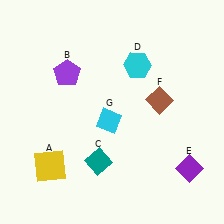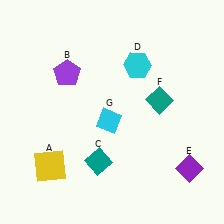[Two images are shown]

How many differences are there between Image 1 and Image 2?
There is 1 difference between the two images.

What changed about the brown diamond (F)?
In Image 1, F is brown. In Image 2, it changed to teal.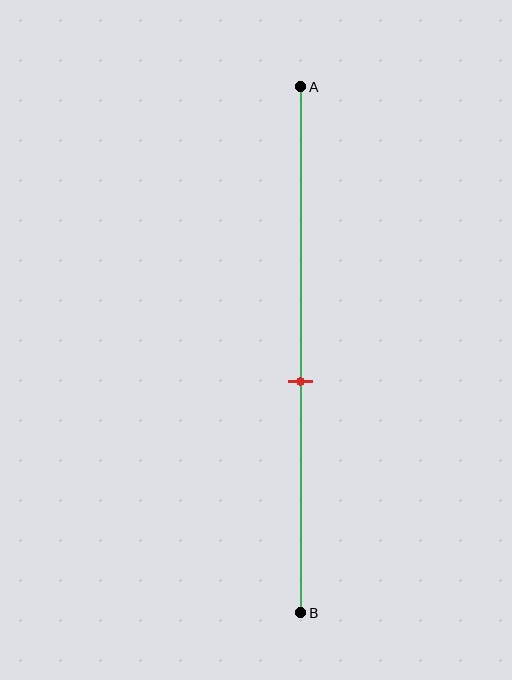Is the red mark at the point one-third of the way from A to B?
No, the mark is at about 55% from A, not at the 33% one-third point.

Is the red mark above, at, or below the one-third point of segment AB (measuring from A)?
The red mark is below the one-third point of segment AB.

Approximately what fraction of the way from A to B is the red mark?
The red mark is approximately 55% of the way from A to B.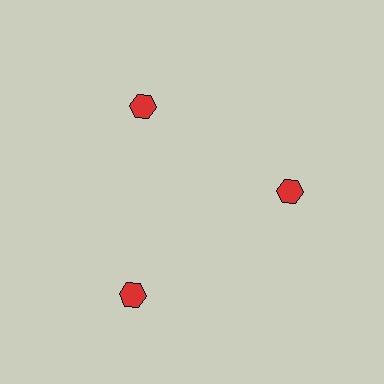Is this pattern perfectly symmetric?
No. The 3 red hexagons are arranged in a ring, but one element near the 7 o'clock position is pushed outward from the center, breaking the 3-fold rotational symmetry.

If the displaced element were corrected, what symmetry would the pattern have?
It would have 3-fold rotational symmetry — the pattern would map onto itself every 120 degrees.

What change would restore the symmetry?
The symmetry would be restored by moving it inward, back onto the ring so that all 3 hexagons sit at equal angles and equal distance from the center.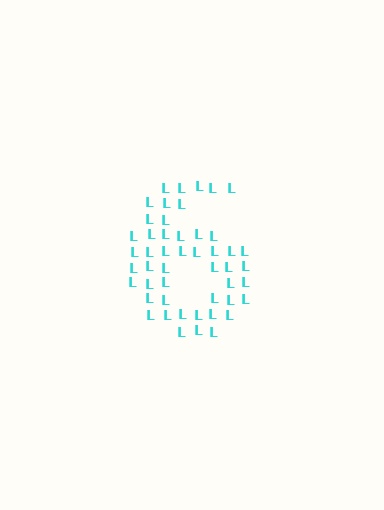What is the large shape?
The large shape is the digit 6.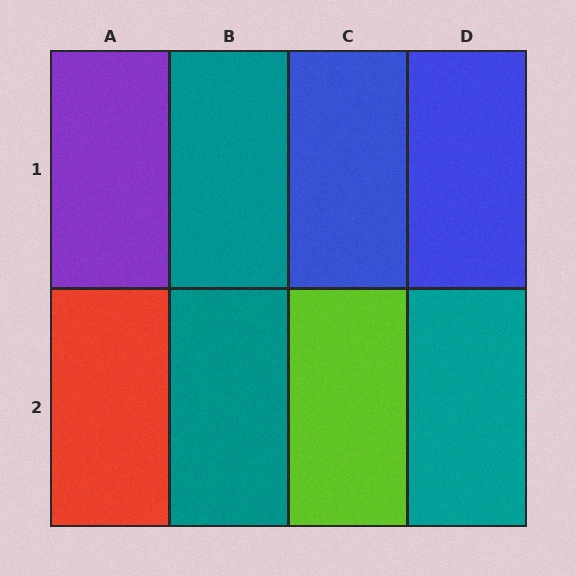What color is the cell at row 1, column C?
Blue.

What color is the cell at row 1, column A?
Purple.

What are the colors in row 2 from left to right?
Red, teal, lime, teal.